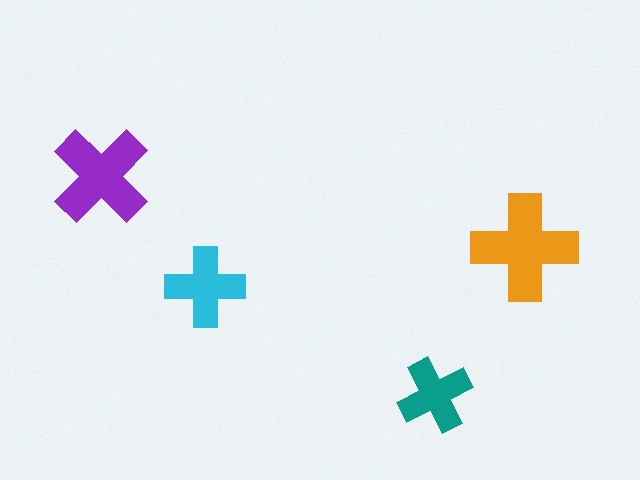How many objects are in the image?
There are 4 objects in the image.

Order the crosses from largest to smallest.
the orange one, the purple one, the cyan one, the teal one.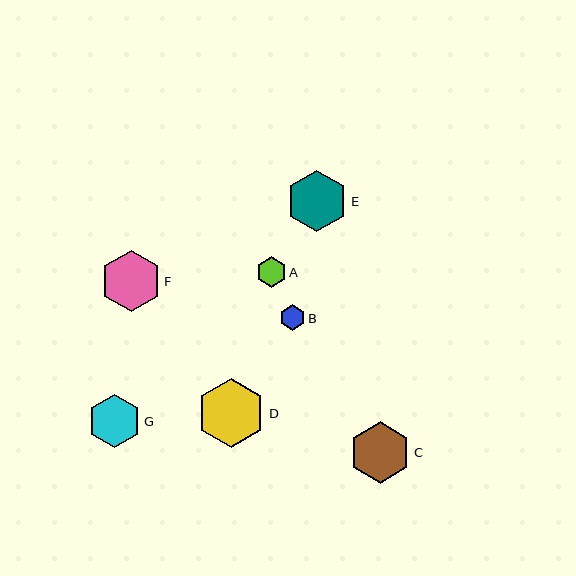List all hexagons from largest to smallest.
From largest to smallest: D, E, C, F, G, A, B.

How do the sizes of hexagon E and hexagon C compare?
Hexagon E and hexagon C are approximately the same size.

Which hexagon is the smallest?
Hexagon B is the smallest with a size of approximately 26 pixels.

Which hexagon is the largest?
Hexagon D is the largest with a size of approximately 68 pixels.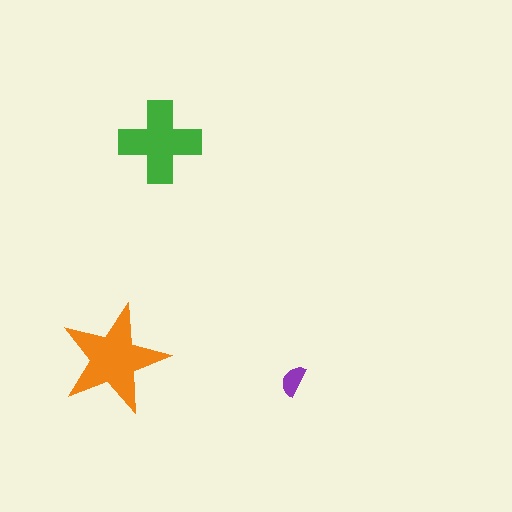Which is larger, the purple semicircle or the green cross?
The green cross.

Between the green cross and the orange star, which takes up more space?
The orange star.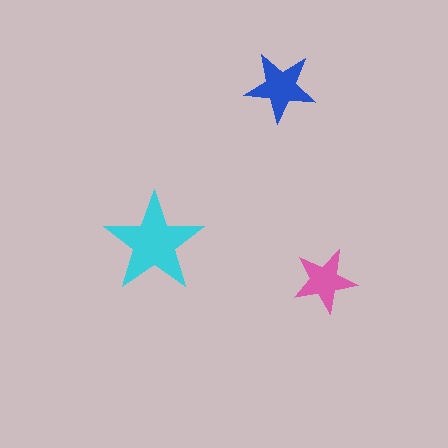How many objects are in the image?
There are 3 objects in the image.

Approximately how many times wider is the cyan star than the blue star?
About 1.5 times wider.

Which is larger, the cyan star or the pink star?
The cyan one.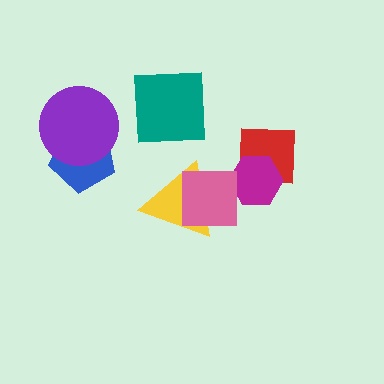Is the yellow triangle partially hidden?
Yes, it is partially covered by another shape.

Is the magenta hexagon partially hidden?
No, no other shape covers it.